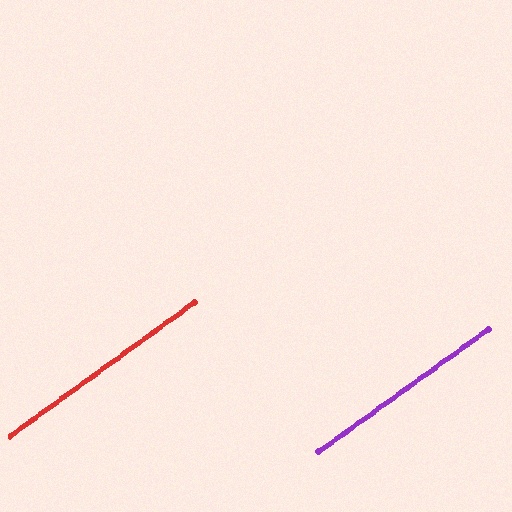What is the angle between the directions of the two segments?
Approximately 0 degrees.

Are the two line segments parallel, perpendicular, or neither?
Parallel — their directions differ by only 0.3°.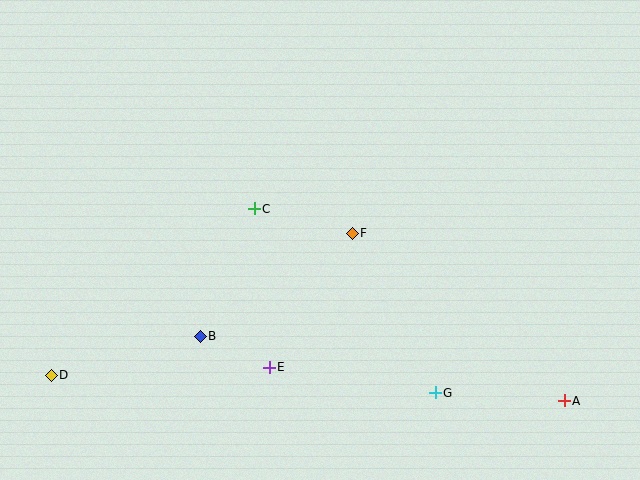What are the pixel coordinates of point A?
Point A is at (564, 401).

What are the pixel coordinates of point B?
Point B is at (200, 336).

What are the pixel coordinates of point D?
Point D is at (51, 375).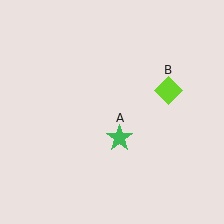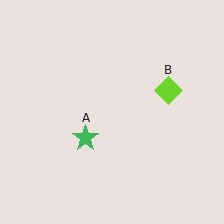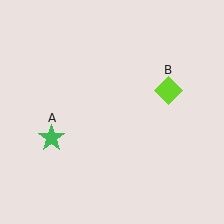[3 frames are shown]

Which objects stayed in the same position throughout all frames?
Lime diamond (object B) remained stationary.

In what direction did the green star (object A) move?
The green star (object A) moved left.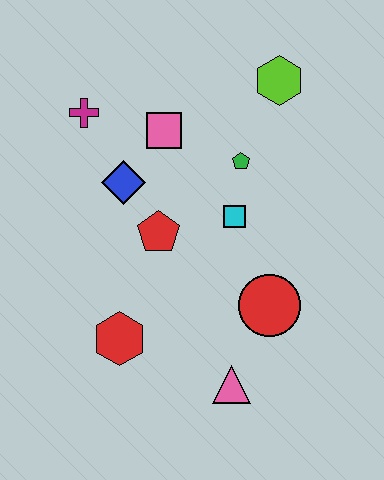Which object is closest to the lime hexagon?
The green pentagon is closest to the lime hexagon.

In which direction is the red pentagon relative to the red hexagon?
The red pentagon is above the red hexagon.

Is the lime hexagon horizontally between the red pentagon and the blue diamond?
No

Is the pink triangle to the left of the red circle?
Yes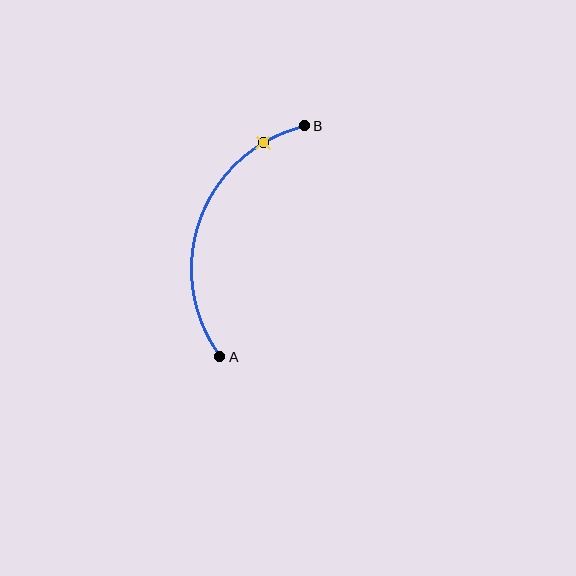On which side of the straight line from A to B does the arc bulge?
The arc bulges to the left of the straight line connecting A and B.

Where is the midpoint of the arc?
The arc midpoint is the point on the curve farthest from the straight line joining A and B. It sits to the left of that line.